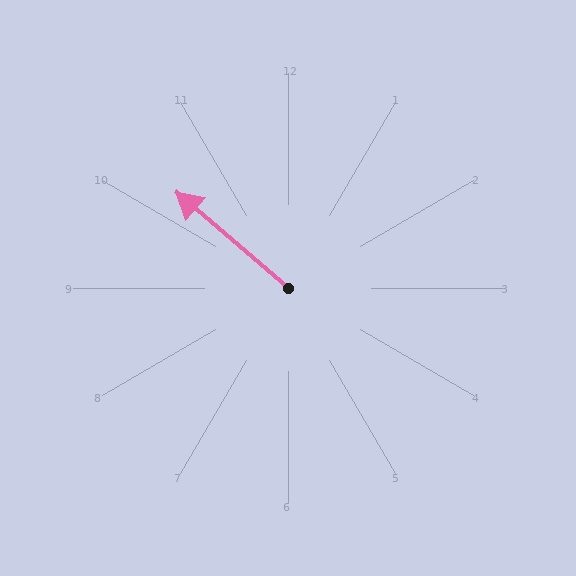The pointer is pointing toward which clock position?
Roughly 10 o'clock.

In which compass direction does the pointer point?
Northwest.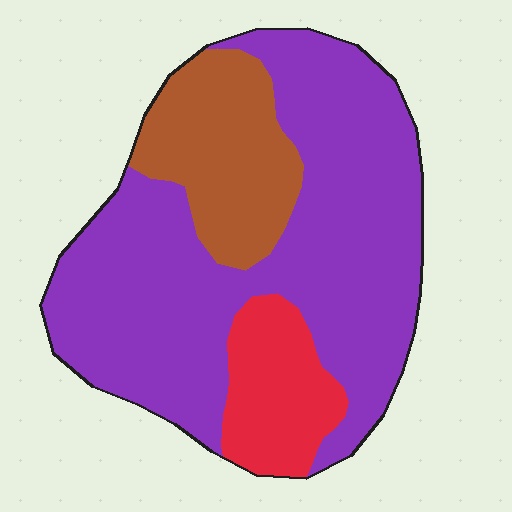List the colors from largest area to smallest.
From largest to smallest: purple, brown, red.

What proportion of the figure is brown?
Brown covers roughly 20% of the figure.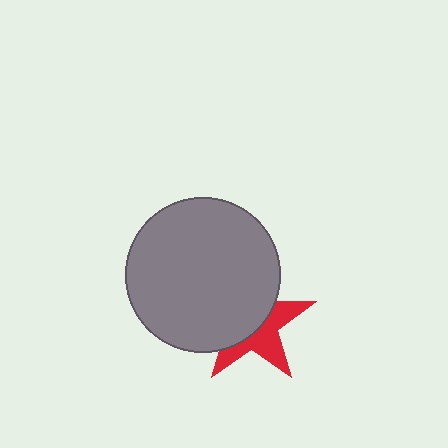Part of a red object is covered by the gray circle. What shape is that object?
It is a star.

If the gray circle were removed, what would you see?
You would see the complete red star.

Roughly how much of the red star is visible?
A small part of it is visible (roughly 45%).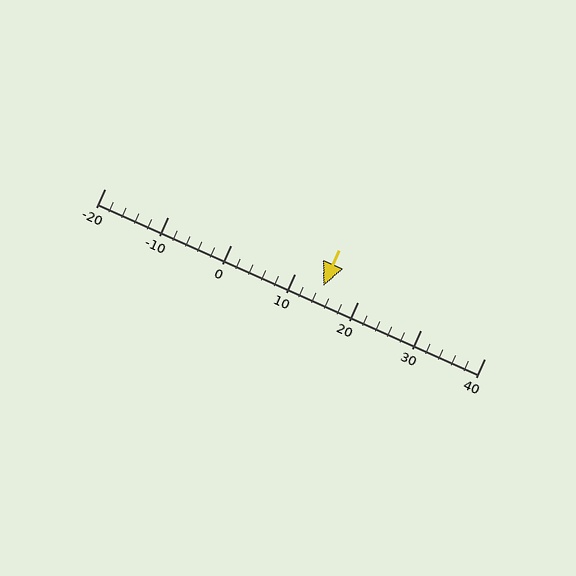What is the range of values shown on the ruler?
The ruler shows values from -20 to 40.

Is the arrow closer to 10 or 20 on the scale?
The arrow is closer to 10.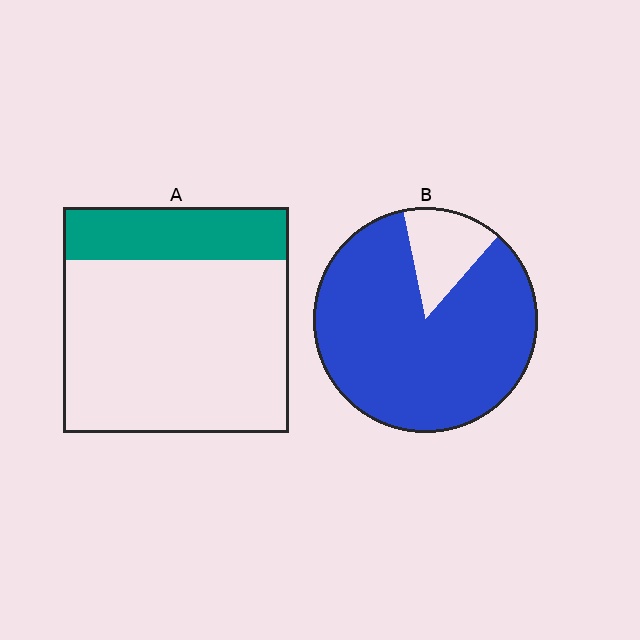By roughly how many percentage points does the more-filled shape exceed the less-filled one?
By roughly 60 percentage points (B over A).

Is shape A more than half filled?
No.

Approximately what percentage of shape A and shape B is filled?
A is approximately 25% and B is approximately 85%.